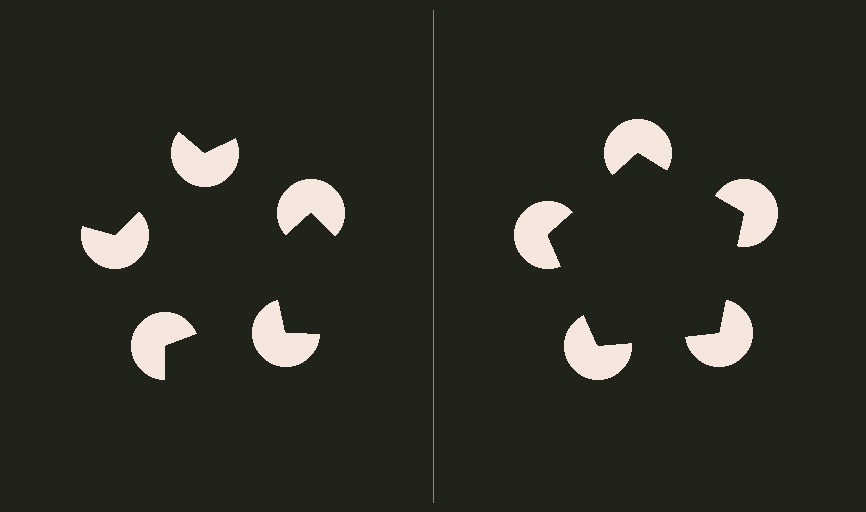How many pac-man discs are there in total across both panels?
10 — 5 on each side.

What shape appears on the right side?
An illusory pentagon.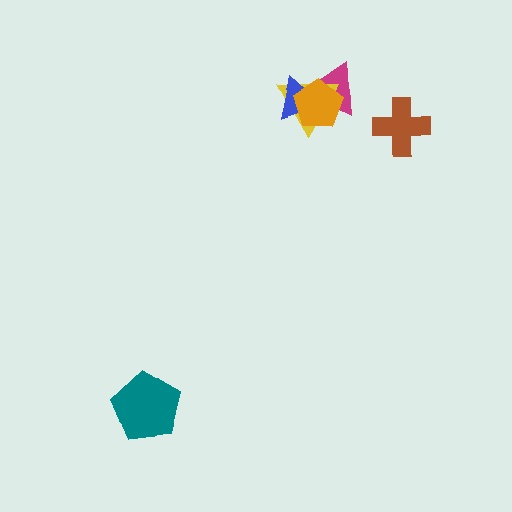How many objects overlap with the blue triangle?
3 objects overlap with the blue triangle.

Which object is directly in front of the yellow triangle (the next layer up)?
The blue triangle is directly in front of the yellow triangle.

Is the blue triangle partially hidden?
Yes, it is partially covered by another shape.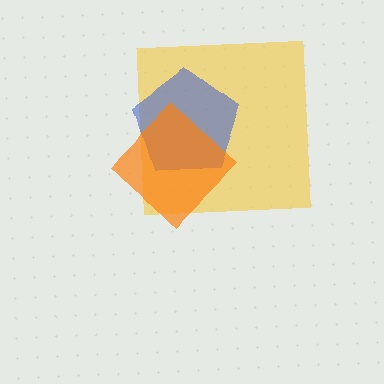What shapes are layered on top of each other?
The layered shapes are: a yellow square, a blue pentagon, an orange diamond.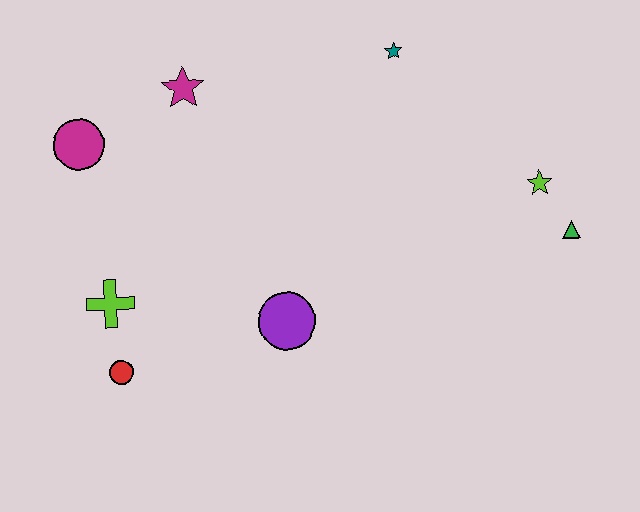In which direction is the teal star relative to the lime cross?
The teal star is to the right of the lime cross.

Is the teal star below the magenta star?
No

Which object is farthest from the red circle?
The green triangle is farthest from the red circle.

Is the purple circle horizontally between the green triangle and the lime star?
No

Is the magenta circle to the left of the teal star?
Yes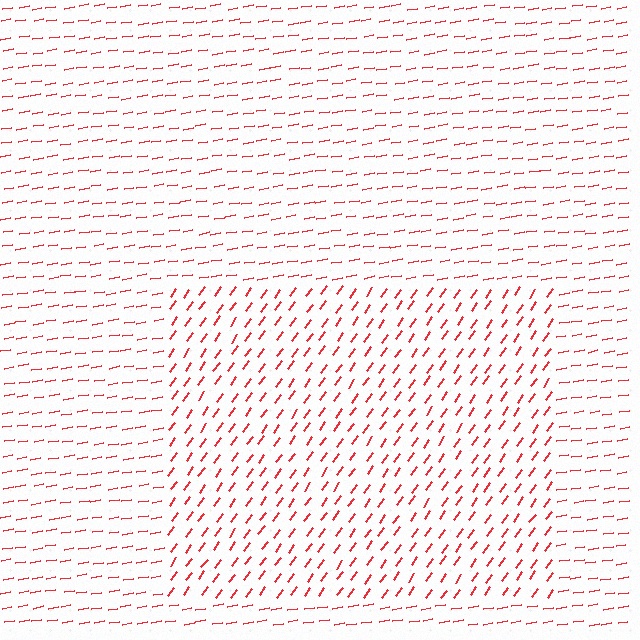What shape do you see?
I see a rectangle.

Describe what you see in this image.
The image is filled with small red line segments. A rectangle region in the image has lines oriented differently from the surrounding lines, creating a visible texture boundary.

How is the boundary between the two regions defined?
The boundary is defined purely by a change in line orientation (approximately 45 degrees difference). All lines are the same color and thickness.